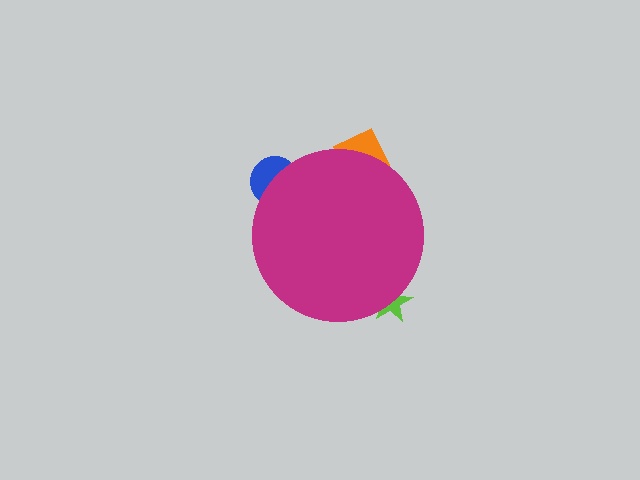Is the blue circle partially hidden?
Yes, the blue circle is partially hidden behind the magenta circle.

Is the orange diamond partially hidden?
Yes, the orange diamond is partially hidden behind the magenta circle.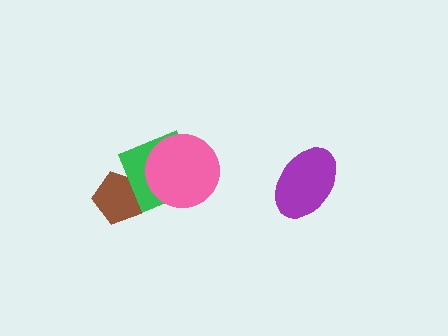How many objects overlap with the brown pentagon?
1 object overlaps with the brown pentagon.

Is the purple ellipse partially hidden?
No, no other shape covers it.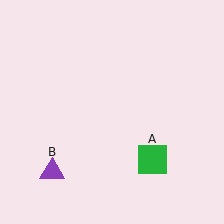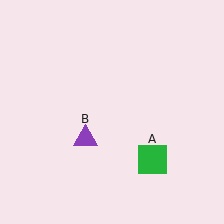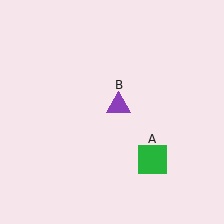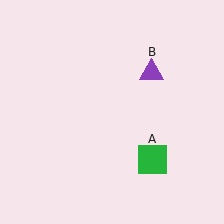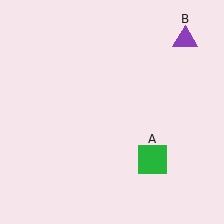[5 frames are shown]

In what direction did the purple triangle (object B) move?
The purple triangle (object B) moved up and to the right.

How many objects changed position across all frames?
1 object changed position: purple triangle (object B).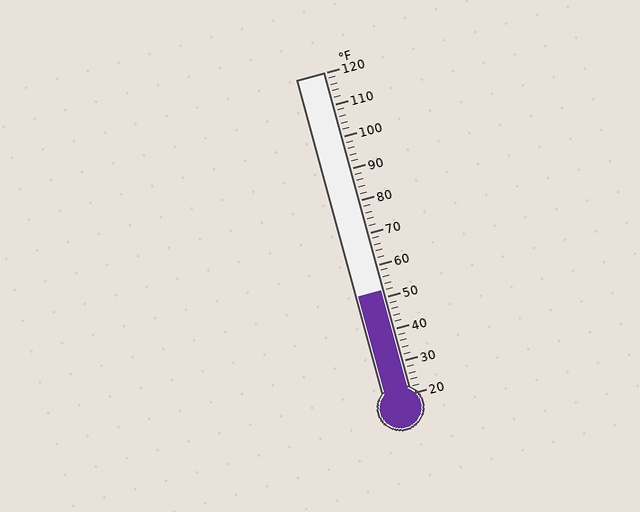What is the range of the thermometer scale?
The thermometer scale ranges from 20°F to 120°F.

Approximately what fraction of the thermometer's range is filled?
The thermometer is filled to approximately 30% of its range.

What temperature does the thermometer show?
The thermometer shows approximately 52°F.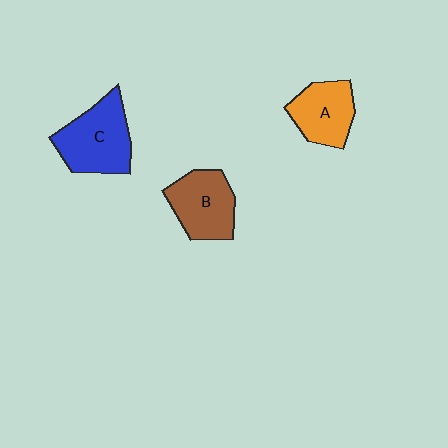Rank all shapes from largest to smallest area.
From largest to smallest: C (blue), B (brown), A (orange).